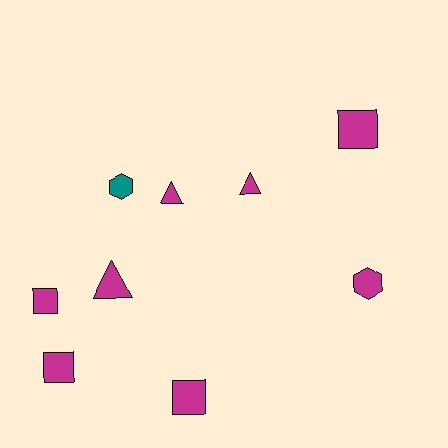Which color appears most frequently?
Magenta, with 8 objects.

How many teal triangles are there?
There are no teal triangles.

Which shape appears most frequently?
Square, with 4 objects.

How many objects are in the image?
There are 9 objects.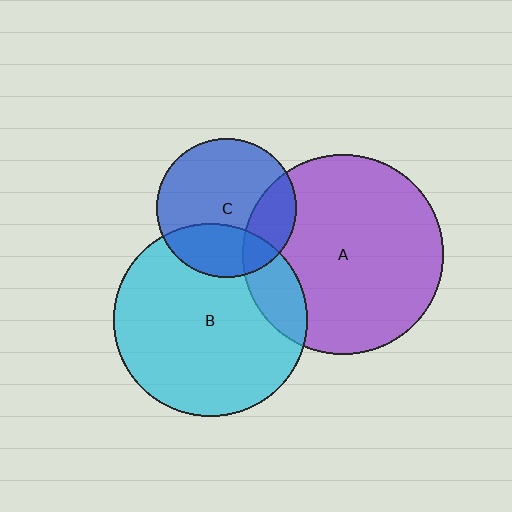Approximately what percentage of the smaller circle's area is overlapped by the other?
Approximately 30%.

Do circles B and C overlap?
Yes.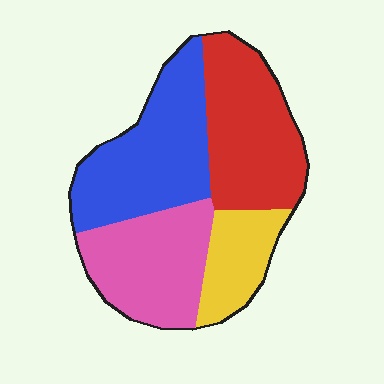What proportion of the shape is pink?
Pink takes up about one quarter (1/4) of the shape.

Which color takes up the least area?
Yellow, at roughly 15%.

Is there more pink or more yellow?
Pink.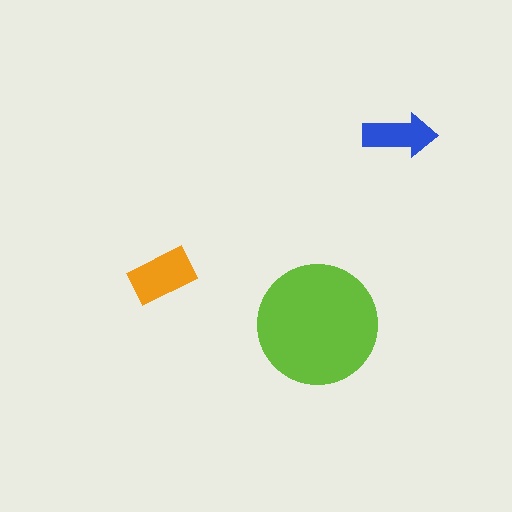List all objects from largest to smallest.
The lime circle, the orange rectangle, the blue arrow.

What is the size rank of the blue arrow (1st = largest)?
3rd.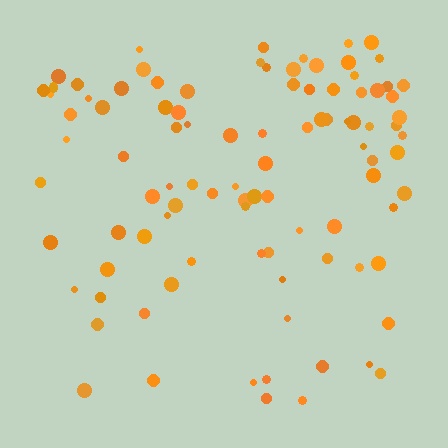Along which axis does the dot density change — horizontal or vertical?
Vertical.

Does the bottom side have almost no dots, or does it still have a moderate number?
Still a moderate number, just noticeably fewer than the top.